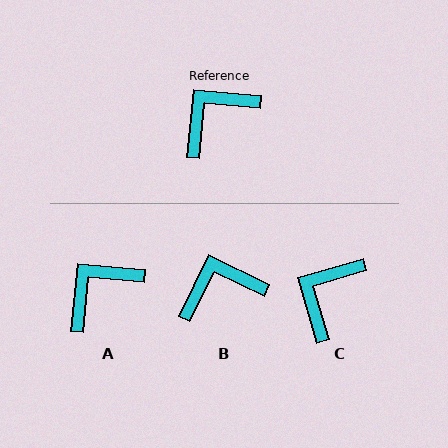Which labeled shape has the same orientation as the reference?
A.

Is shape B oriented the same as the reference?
No, it is off by about 21 degrees.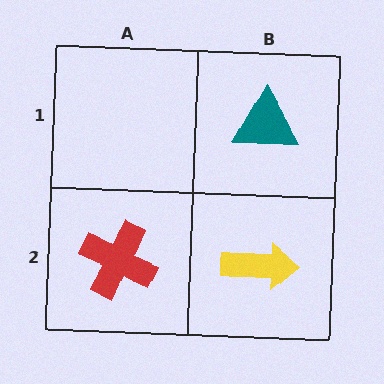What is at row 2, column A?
A red cross.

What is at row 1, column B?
A teal triangle.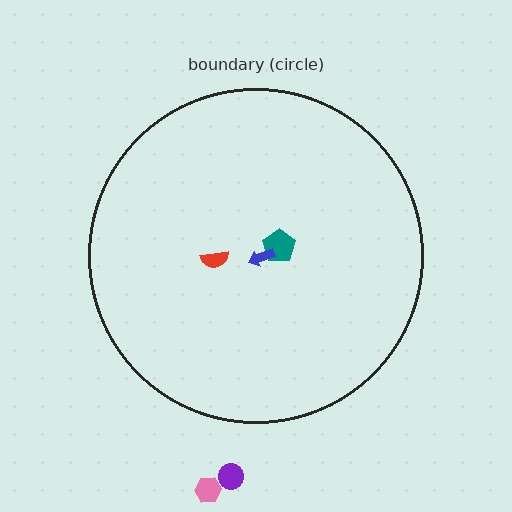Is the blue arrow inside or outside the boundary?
Inside.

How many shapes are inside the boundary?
3 inside, 2 outside.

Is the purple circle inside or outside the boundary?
Outside.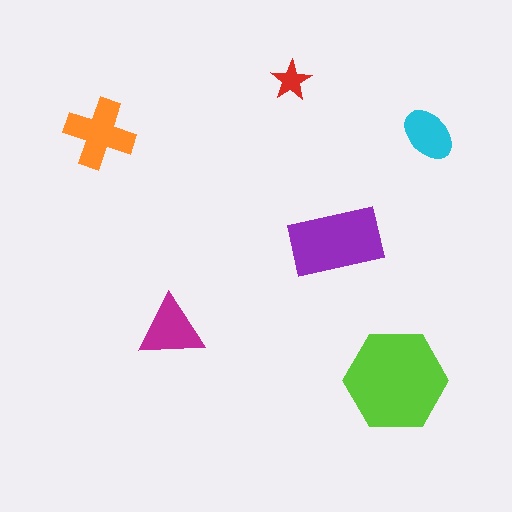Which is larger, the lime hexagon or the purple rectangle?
The lime hexagon.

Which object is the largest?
The lime hexagon.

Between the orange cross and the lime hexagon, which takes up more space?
The lime hexagon.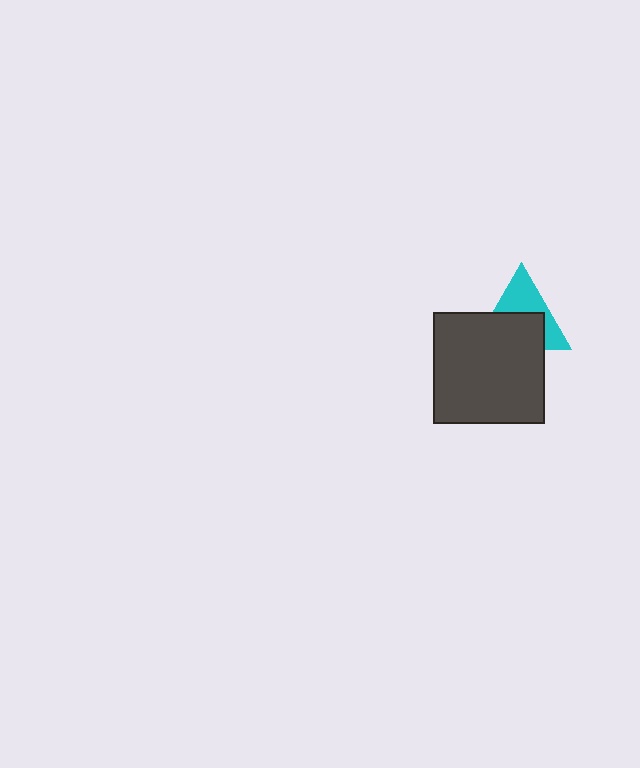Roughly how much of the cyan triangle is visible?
About half of it is visible (roughly 45%).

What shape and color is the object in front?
The object in front is a dark gray square.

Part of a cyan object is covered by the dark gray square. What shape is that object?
It is a triangle.